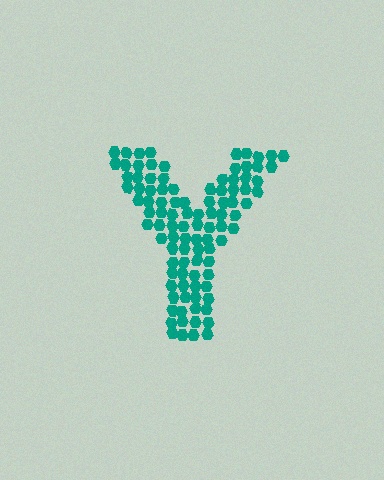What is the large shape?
The large shape is the letter Y.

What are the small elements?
The small elements are hexagons.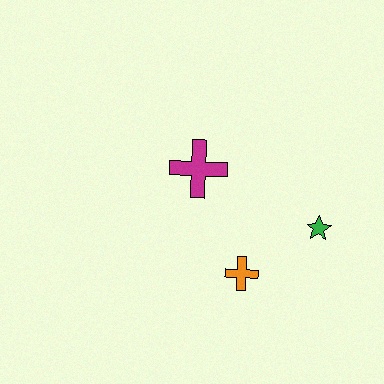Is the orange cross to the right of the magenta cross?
Yes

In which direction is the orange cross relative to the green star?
The orange cross is to the left of the green star.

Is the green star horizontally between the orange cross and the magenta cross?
No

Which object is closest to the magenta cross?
The orange cross is closest to the magenta cross.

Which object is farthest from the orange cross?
The magenta cross is farthest from the orange cross.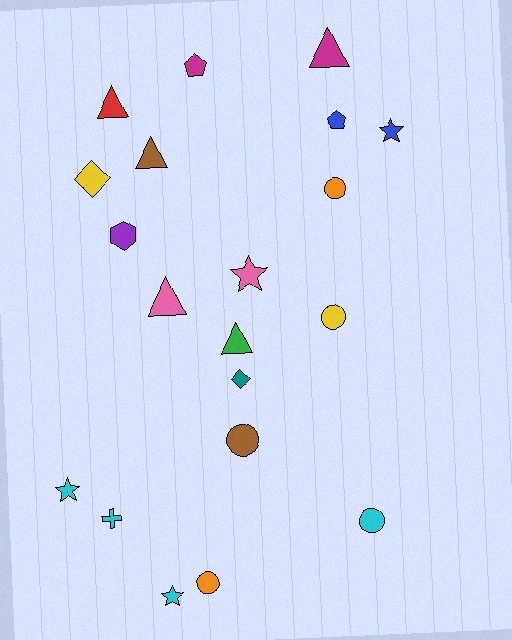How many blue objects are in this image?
There are 2 blue objects.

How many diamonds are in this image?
There are 2 diamonds.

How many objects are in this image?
There are 20 objects.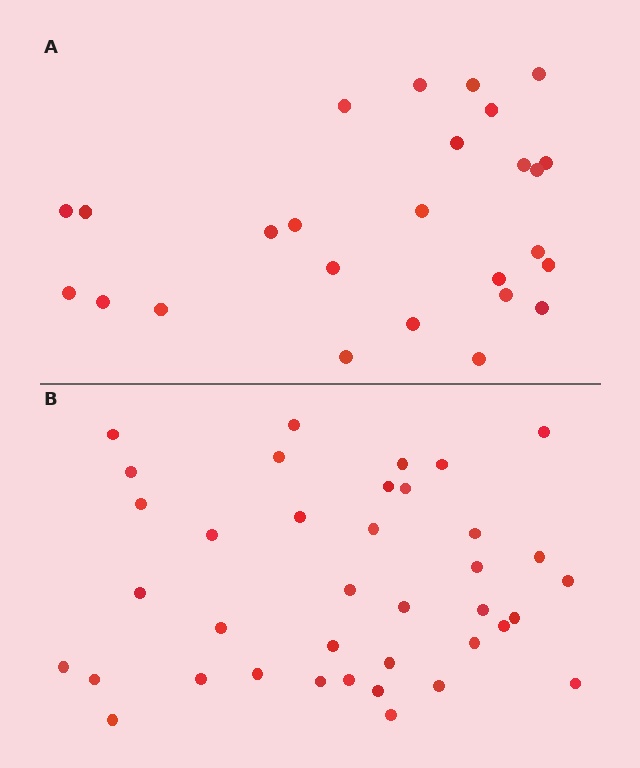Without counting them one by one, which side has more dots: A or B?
Region B (the bottom region) has more dots.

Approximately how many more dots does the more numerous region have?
Region B has roughly 12 or so more dots than region A.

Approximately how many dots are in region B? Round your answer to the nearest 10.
About 40 dots. (The exact count is 38, which rounds to 40.)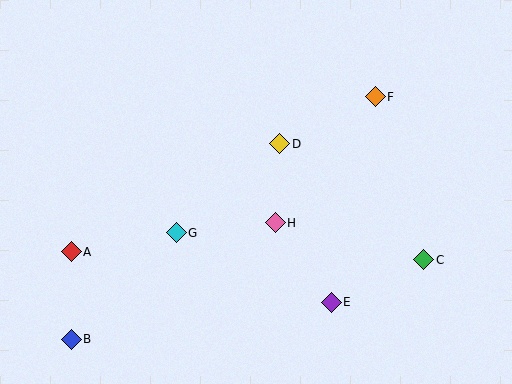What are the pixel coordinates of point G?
Point G is at (176, 233).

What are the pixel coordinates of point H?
Point H is at (275, 223).